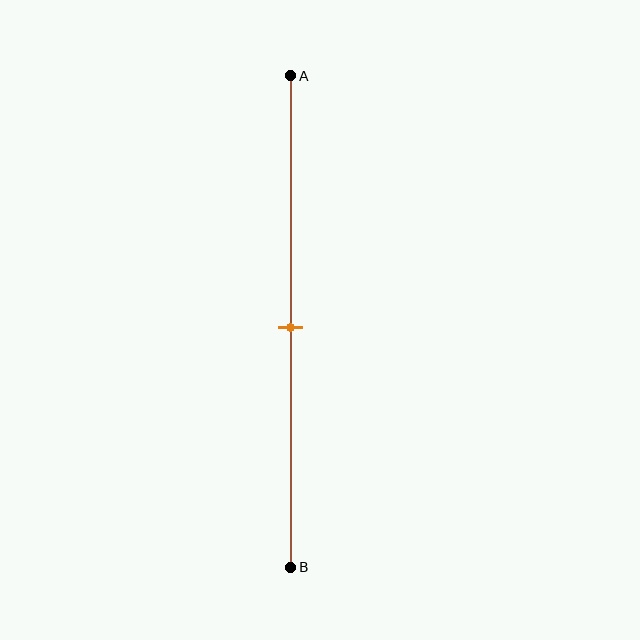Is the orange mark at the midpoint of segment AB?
Yes, the mark is approximately at the midpoint.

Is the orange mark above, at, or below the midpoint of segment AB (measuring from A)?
The orange mark is approximately at the midpoint of segment AB.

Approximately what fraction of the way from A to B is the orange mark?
The orange mark is approximately 50% of the way from A to B.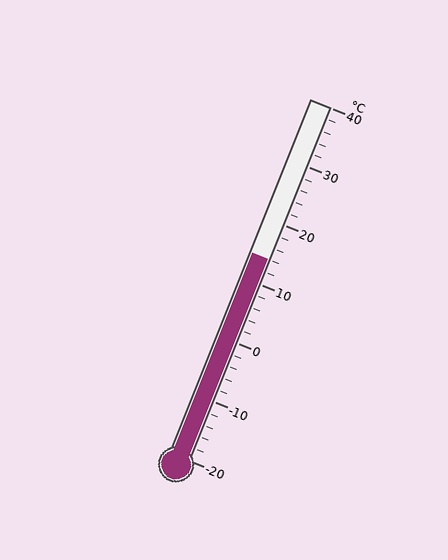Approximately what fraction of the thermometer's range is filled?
The thermometer is filled to approximately 55% of its range.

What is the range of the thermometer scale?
The thermometer scale ranges from -20°C to 40°C.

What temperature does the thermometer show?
The thermometer shows approximately 14°C.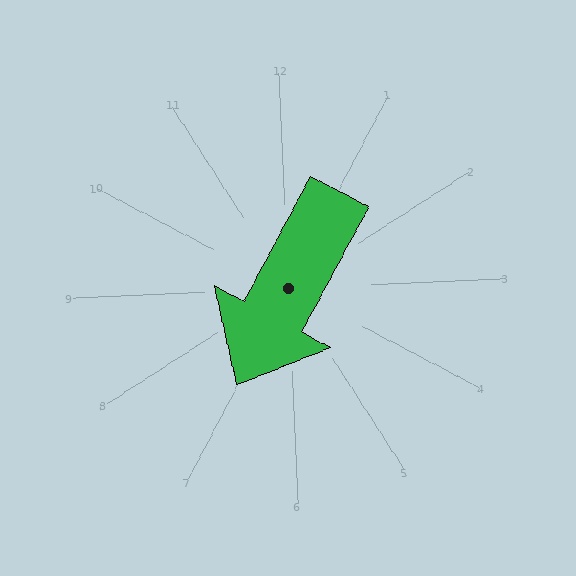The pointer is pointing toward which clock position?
Roughly 7 o'clock.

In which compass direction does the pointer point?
Southwest.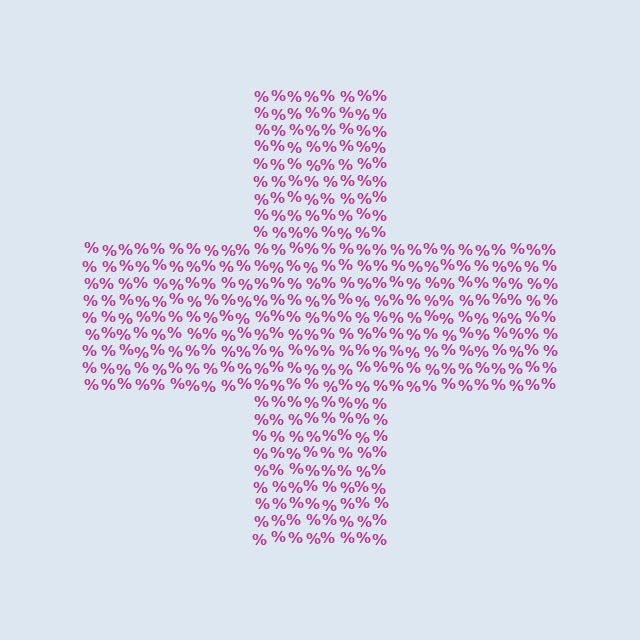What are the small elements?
The small elements are percent signs.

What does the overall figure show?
The overall figure shows a cross.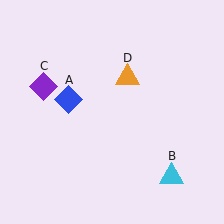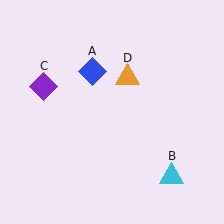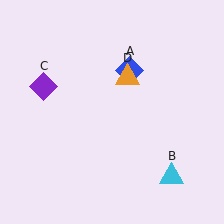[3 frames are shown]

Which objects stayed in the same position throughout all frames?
Cyan triangle (object B) and purple diamond (object C) and orange triangle (object D) remained stationary.